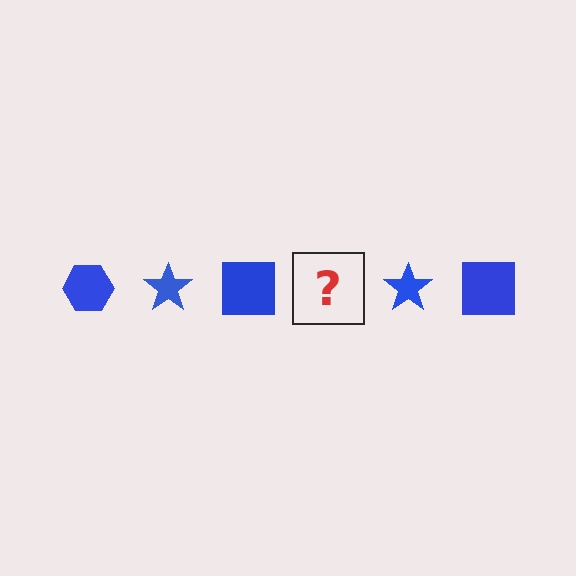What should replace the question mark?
The question mark should be replaced with a blue hexagon.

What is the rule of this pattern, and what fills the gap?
The rule is that the pattern cycles through hexagon, star, square shapes in blue. The gap should be filled with a blue hexagon.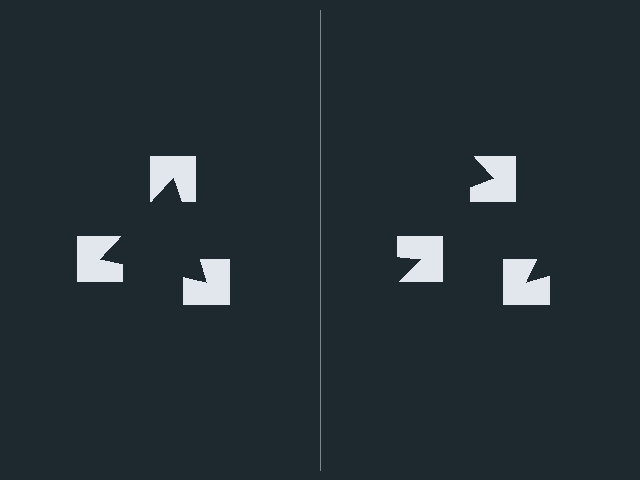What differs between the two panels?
The notched squares are positioned identically on both sides; only the wedge orientations differ. On the left they align to a triangle; on the right they are misaligned.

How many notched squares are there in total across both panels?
6 — 3 on each side.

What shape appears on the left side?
An illusory triangle.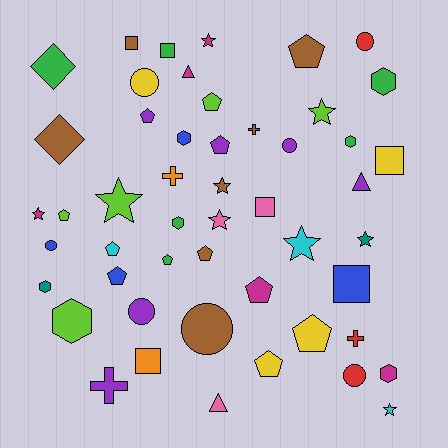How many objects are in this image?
There are 50 objects.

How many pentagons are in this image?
There are 12 pentagons.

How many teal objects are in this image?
There are 2 teal objects.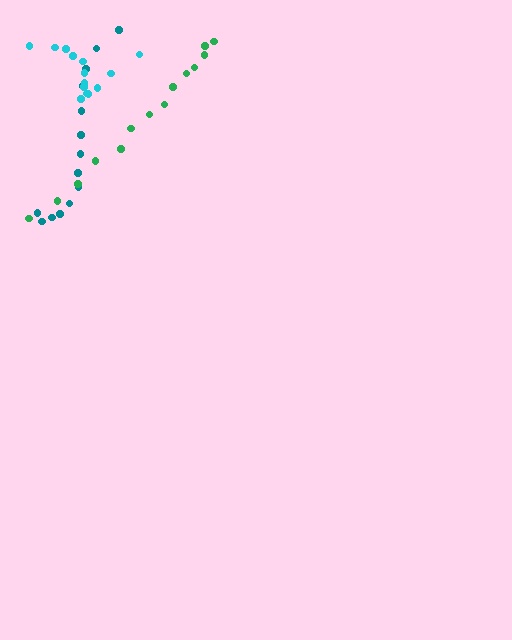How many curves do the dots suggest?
There are 3 distinct paths.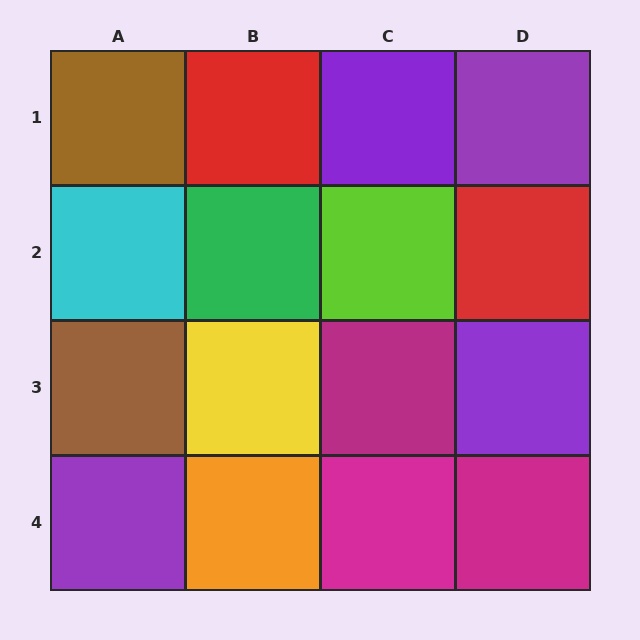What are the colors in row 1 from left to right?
Brown, red, purple, purple.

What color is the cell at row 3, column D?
Purple.